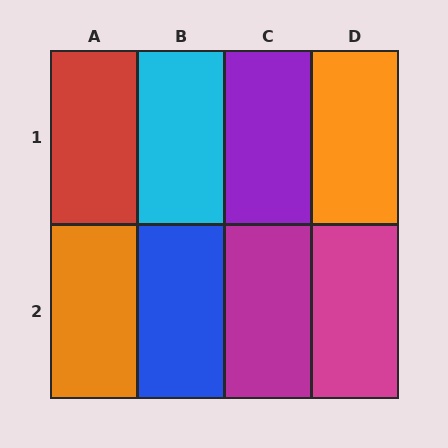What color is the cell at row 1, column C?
Purple.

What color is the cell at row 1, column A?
Red.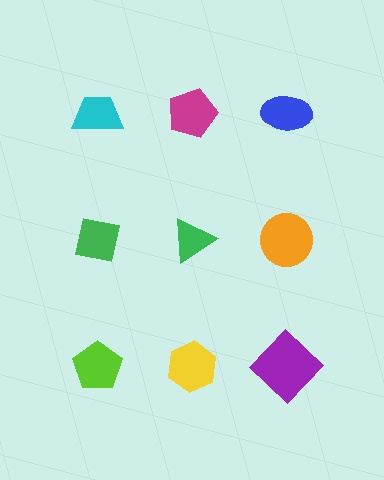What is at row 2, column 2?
A green triangle.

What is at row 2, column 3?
An orange circle.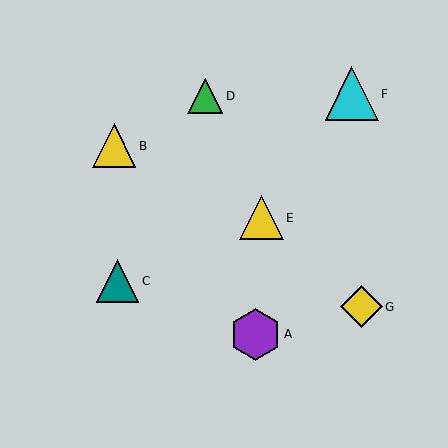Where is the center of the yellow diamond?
The center of the yellow diamond is at (361, 307).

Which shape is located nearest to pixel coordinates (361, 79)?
The cyan triangle (labeled F) at (352, 94) is nearest to that location.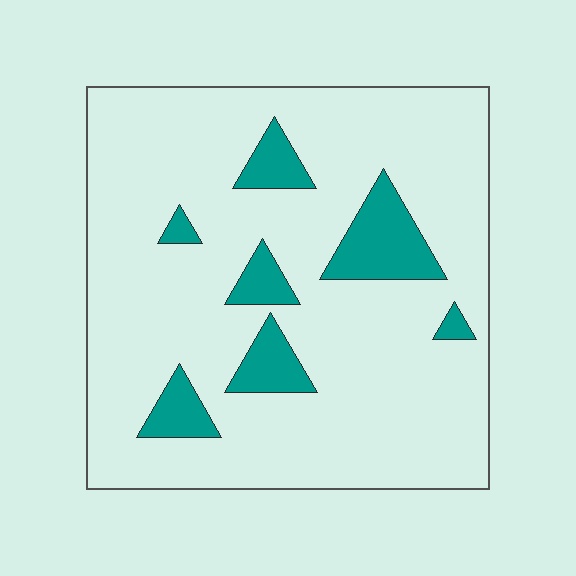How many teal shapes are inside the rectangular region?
7.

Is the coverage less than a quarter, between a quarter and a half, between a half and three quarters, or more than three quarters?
Less than a quarter.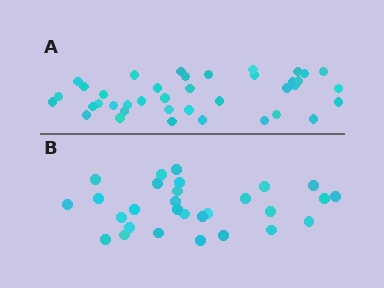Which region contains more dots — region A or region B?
Region A (the top region) has more dots.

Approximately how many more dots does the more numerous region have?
Region A has roughly 10 or so more dots than region B.